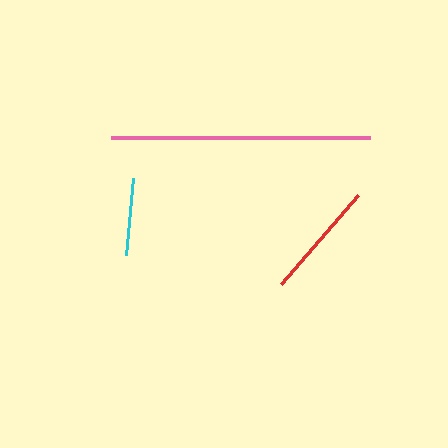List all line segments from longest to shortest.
From longest to shortest: pink, red, cyan.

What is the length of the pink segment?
The pink segment is approximately 259 pixels long.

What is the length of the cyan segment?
The cyan segment is approximately 78 pixels long.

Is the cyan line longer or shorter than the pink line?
The pink line is longer than the cyan line.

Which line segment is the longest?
The pink line is the longest at approximately 259 pixels.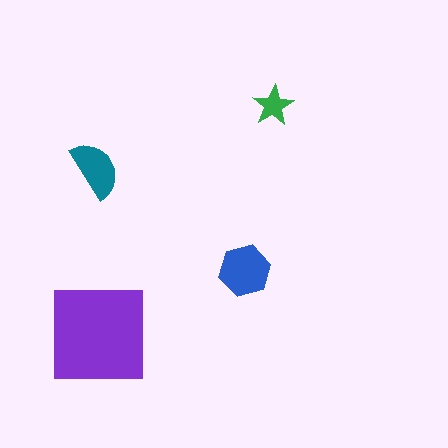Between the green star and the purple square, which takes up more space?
The purple square.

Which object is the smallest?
The green star.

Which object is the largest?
The purple square.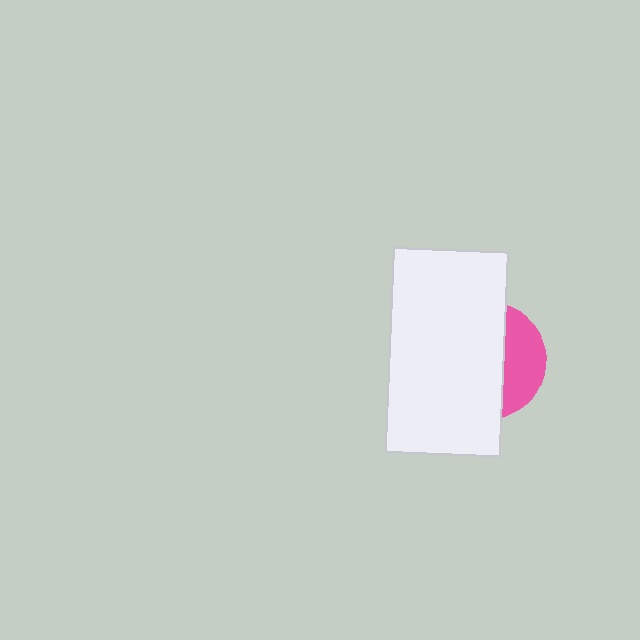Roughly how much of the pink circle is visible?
A small part of it is visible (roughly 33%).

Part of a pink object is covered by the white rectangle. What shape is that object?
It is a circle.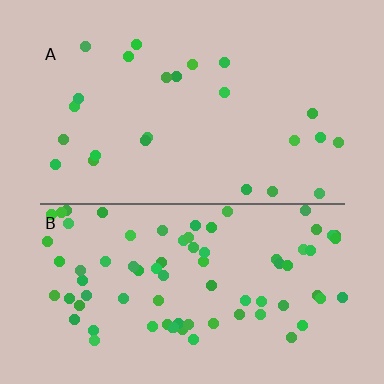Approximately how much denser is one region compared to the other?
Approximately 3.3× — region B over region A.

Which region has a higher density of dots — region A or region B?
B (the bottom).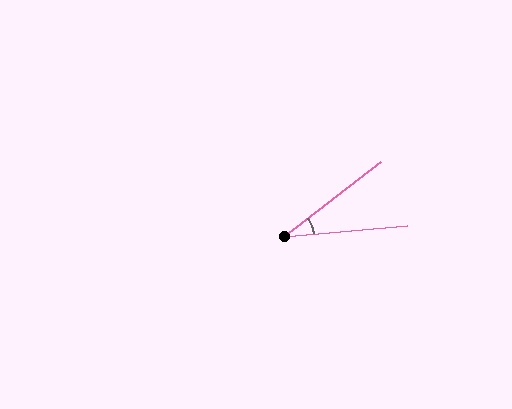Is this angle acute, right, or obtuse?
It is acute.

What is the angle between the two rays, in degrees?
Approximately 33 degrees.